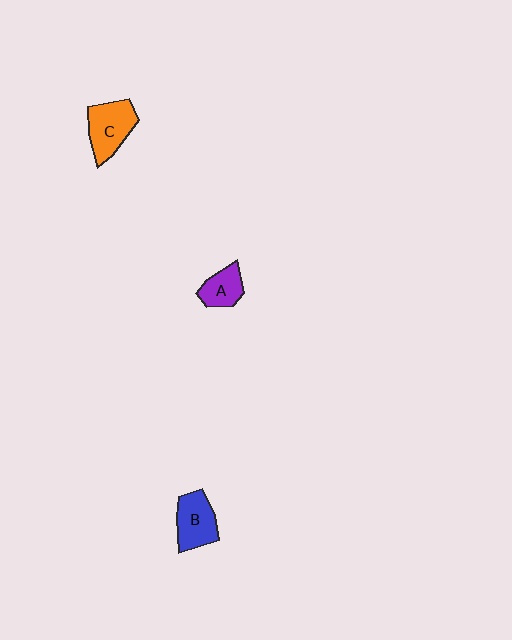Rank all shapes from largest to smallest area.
From largest to smallest: C (orange), B (blue), A (purple).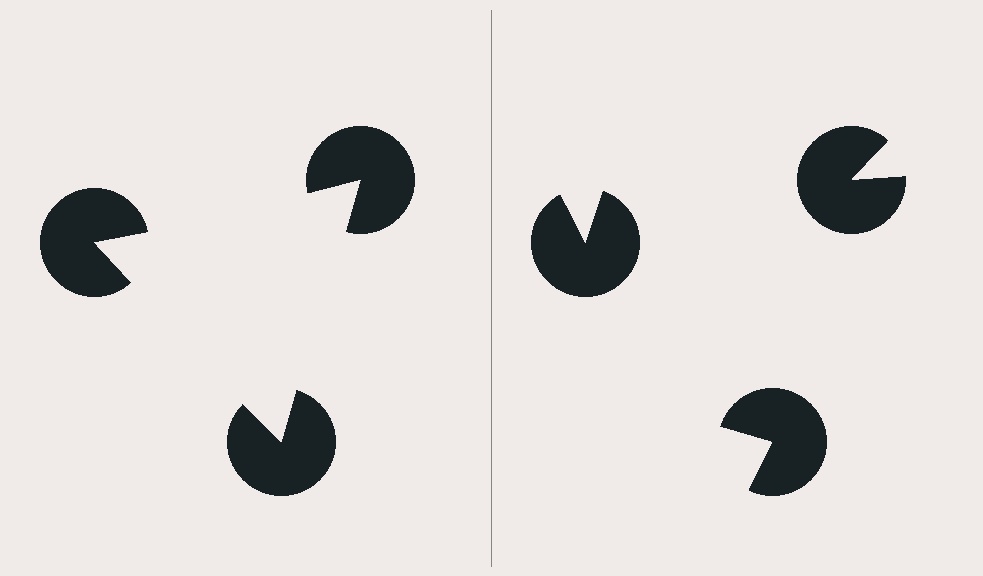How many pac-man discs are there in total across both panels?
6 — 3 on each side.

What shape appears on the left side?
An illusory triangle.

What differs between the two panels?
The pac-man discs are positioned identically on both sides; only the wedge orientations differ. On the left they align to a triangle; on the right they are misaligned.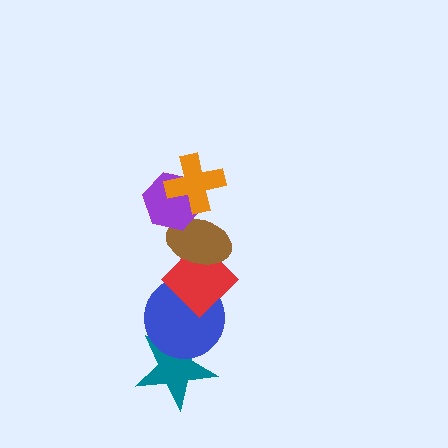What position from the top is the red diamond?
The red diamond is 4th from the top.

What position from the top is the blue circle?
The blue circle is 5th from the top.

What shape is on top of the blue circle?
The red diamond is on top of the blue circle.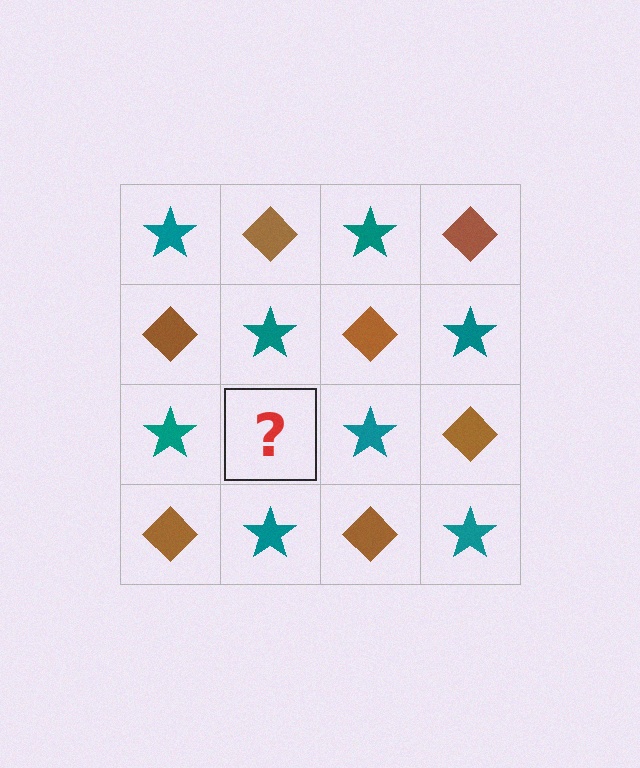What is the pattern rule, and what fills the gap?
The rule is that it alternates teal star and brown diamond in a checkerboard pattern. The gap should be filled with a brown diamond.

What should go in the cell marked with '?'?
The missing cell should contain a brown diamond.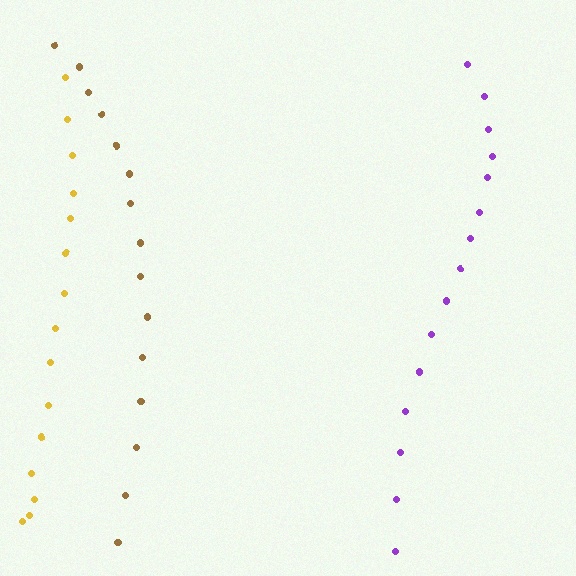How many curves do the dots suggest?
There are 3 distinct paths.